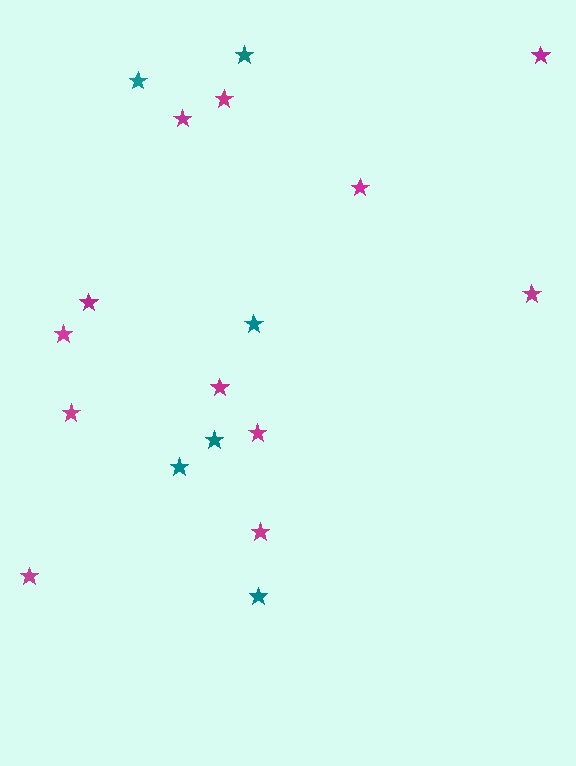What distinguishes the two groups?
There are 2 groups: one group of teal stars (6) and one group of magenta stars (12).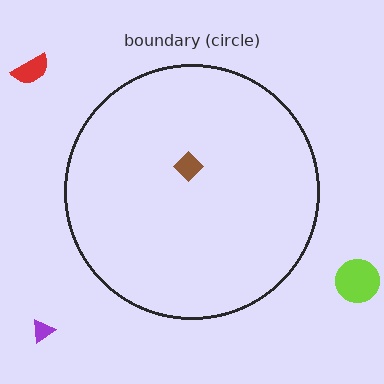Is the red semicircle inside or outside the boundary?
Outside.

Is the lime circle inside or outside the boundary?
Outside.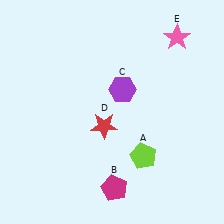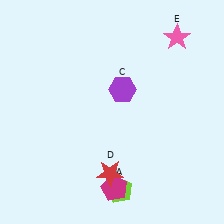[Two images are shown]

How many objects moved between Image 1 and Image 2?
2 objects moved between the two images.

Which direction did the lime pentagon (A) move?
The lime pentagon (A) moved down.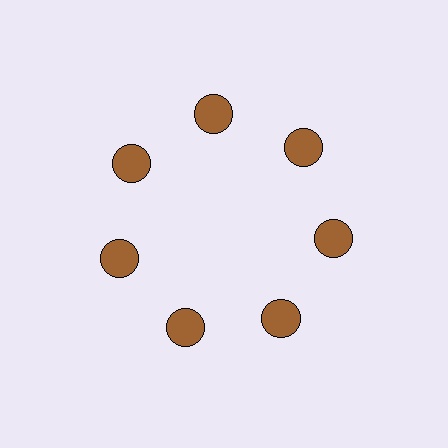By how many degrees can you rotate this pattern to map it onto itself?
The pattern maps onto itself every 51 degrees of rotation.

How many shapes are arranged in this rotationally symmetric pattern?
There are 7 shapes, arranged in 7 groups of 1.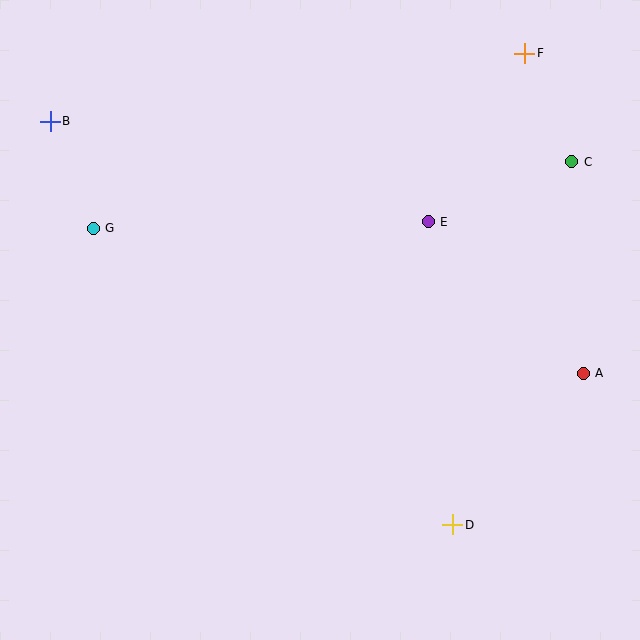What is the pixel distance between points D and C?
The distance between D and C is 382 pixels.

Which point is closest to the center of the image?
Point E at (428, 222) is closest to the center.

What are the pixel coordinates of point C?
Point C is at (572, 162).